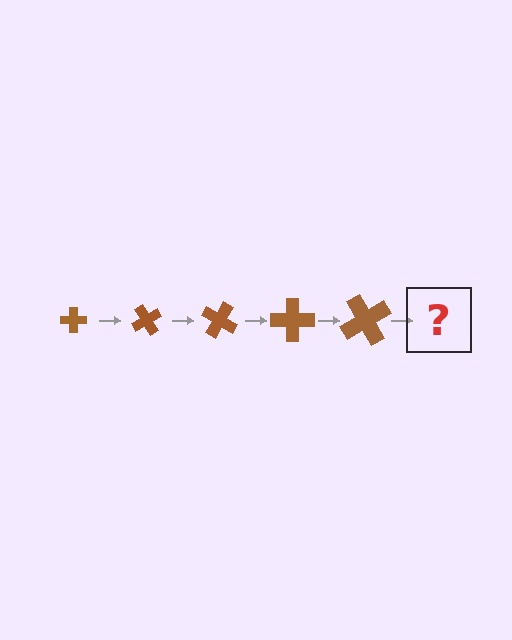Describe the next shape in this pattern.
It should be a cross, larger than the previous one and rotated 300 degrees from the start.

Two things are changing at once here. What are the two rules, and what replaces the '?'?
The two rules are that the cross grows larger each step and it rotates 60 degrees each step. The '?' should be a cross, larger than the previous one and rotated 300 degrees from the start.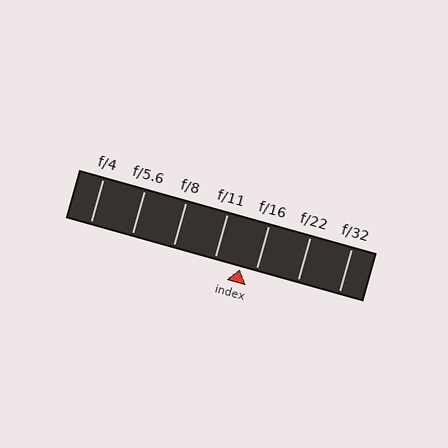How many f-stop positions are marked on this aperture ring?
There are 7 f-stop positions marked.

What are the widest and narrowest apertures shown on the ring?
The widest aperture shown is f/4 and the narrowest is f/32.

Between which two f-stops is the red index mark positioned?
The index mark is between f/11 and f/16.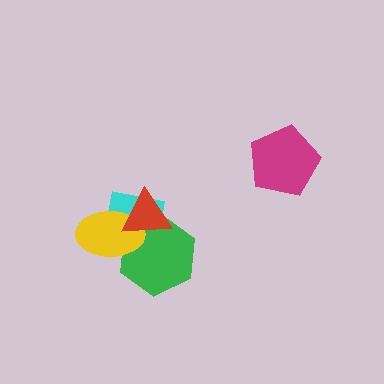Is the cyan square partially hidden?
Yes, it is partially covered by another shape.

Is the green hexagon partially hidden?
Yes, it is partially covered by another shape.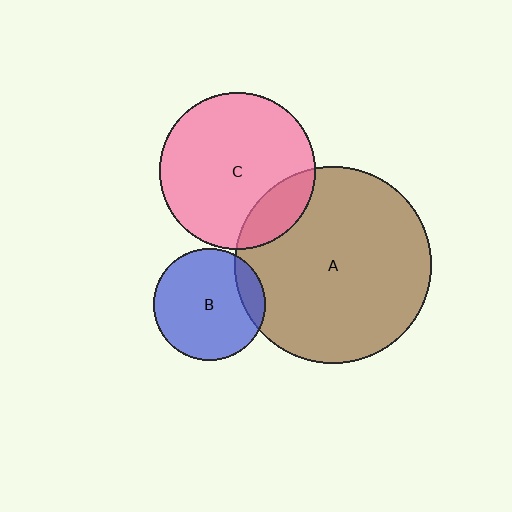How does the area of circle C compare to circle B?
Approximately 1.9 times.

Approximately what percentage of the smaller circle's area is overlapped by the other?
Approximately 15%.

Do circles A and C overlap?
Yes.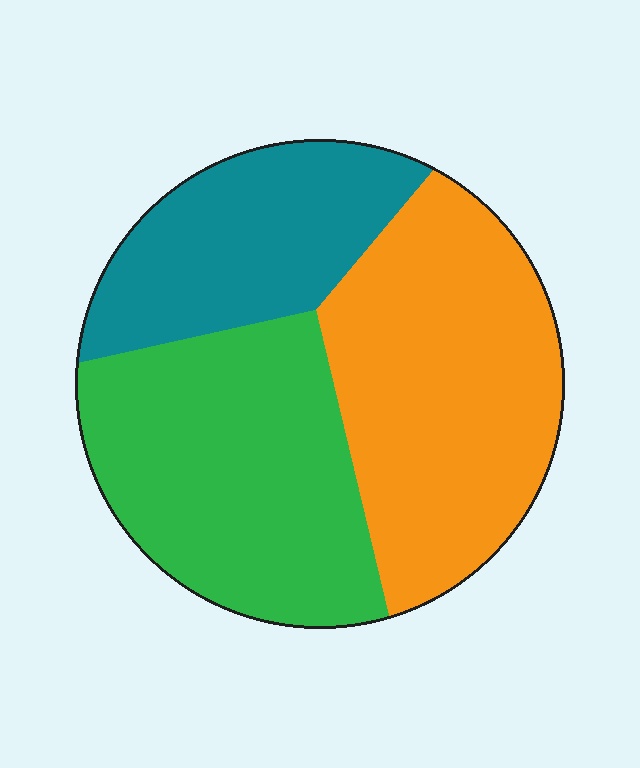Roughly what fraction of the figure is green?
Green takes up about three eighths (3/8) of the figure.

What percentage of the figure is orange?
Orange takes up about two fifths (2/5) of the figure.